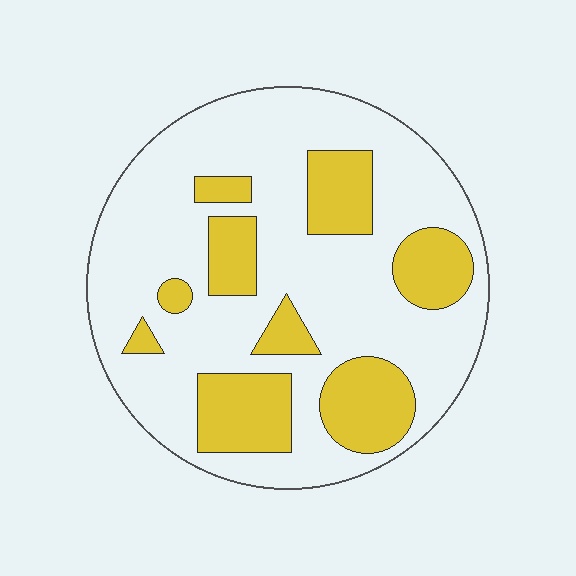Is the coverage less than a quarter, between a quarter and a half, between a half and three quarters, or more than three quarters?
Between a quarter and a half.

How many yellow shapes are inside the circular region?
9.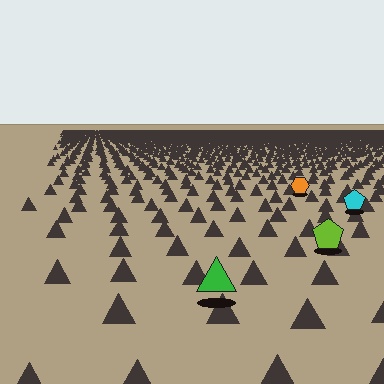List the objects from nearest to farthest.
From nearest to farthest: the green triangle, the lime pentagon, the cyan pentagon, the orange hexagon.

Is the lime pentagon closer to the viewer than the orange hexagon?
Yes. The lime pentagon is closer — you can tell from the texture gradient: the ground texture is coarser near it.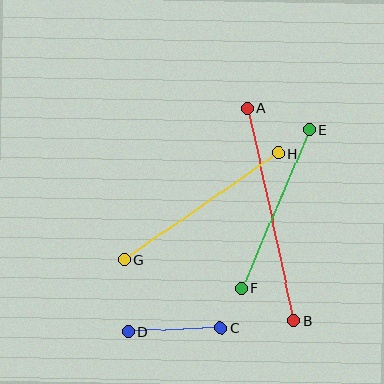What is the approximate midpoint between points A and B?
The midpoint is at approximately (271, 214) pixels.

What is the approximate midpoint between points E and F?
The midpoint is at approximately (275, 209) pixels.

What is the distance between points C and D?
The distance is approximately 93 pixels.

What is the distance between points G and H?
The distance is approximately 187 pixels.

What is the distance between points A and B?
The distance is approximately 217 pixels.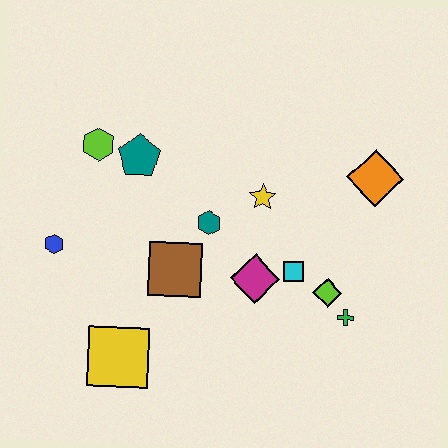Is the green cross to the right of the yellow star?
Yes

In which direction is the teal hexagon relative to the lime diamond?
The teal hexagon is to the left of the lime diamond.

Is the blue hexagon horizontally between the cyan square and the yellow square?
No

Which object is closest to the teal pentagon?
The lime hexagon is closest to the teal pentagon.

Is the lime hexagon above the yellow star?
Yes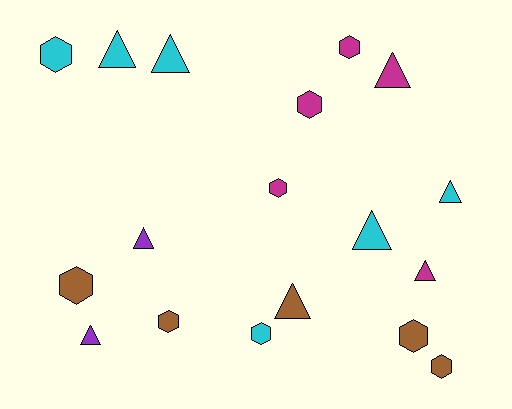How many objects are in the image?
There are 18 objects.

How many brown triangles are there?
There is 1 brown triangle.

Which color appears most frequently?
Cyan, with 6 objects.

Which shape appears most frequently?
Hexagon, with 9 objects.